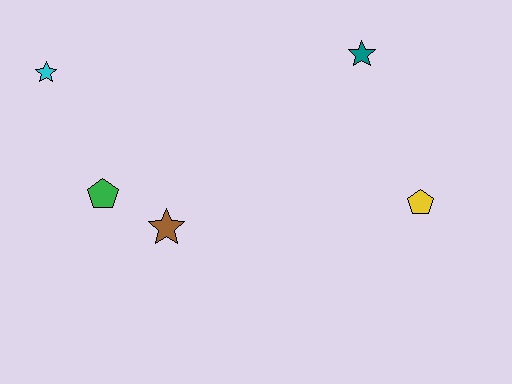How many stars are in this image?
There are 3 stars.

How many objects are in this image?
There are 5 objects.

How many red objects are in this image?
There are no red objects.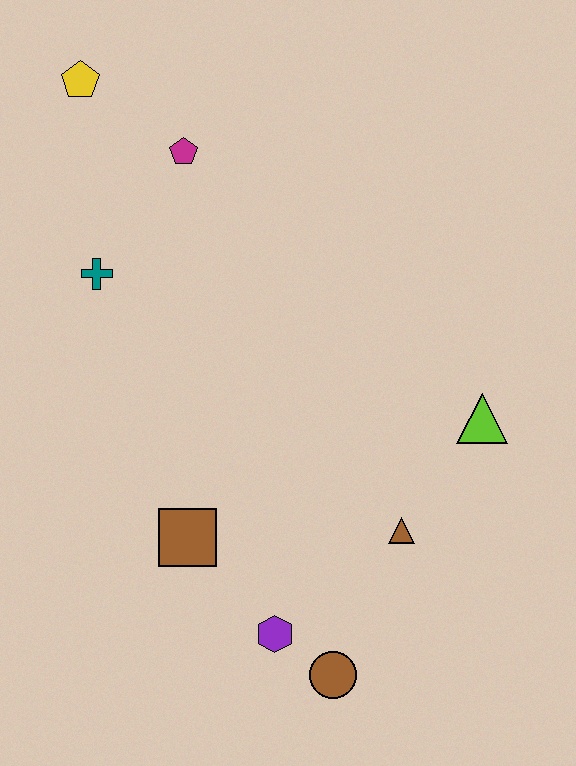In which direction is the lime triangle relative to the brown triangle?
The lime triangle is above the brown triangle.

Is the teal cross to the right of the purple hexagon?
No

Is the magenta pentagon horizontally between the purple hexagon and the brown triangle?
No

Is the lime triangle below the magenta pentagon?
Yes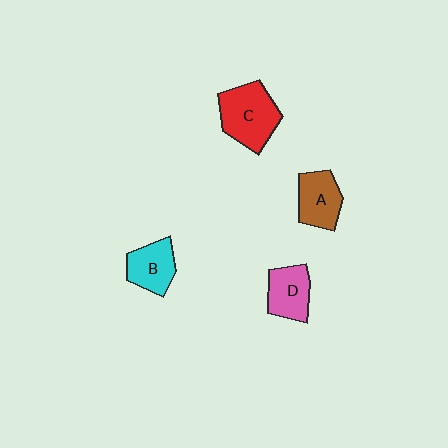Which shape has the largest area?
Shape C (red).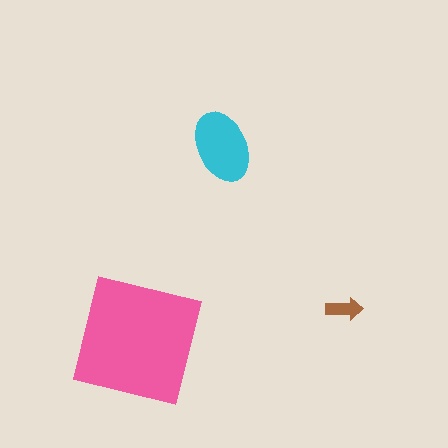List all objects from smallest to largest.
The brown arrow, the cyan ellipse, the pink square.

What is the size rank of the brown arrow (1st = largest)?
3rd.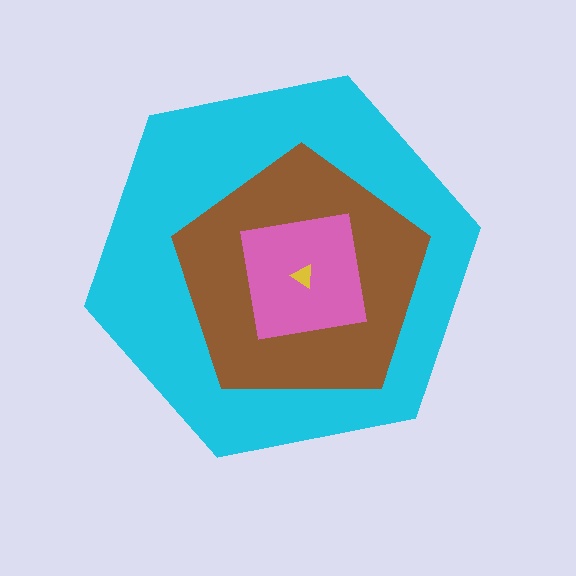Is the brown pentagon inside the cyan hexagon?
Yes.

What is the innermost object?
The yellow triangle.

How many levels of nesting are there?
4.